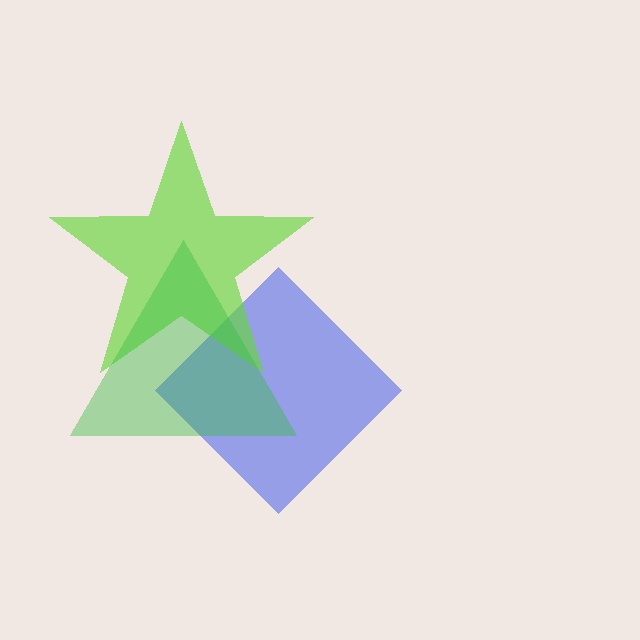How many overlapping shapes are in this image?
There are 3 overlapping shapes in the image.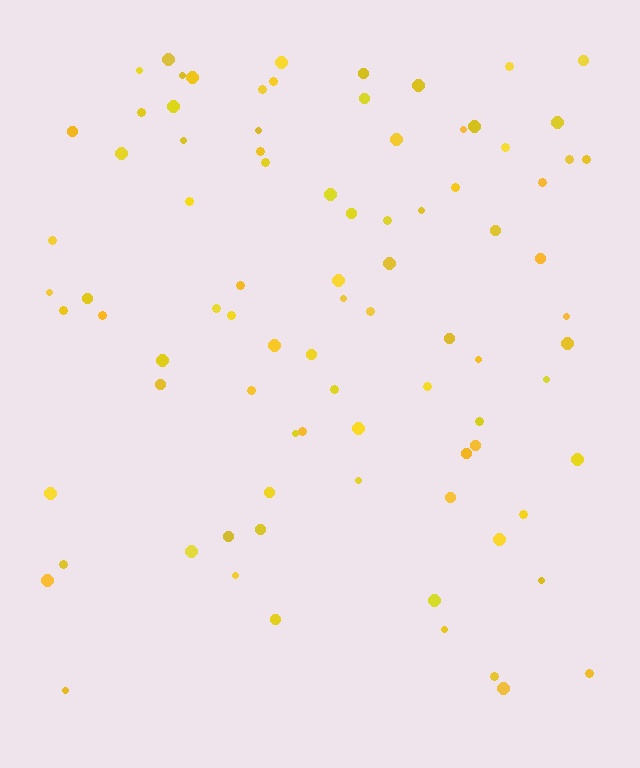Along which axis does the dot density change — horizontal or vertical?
Vertical.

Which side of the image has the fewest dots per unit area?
The bottom.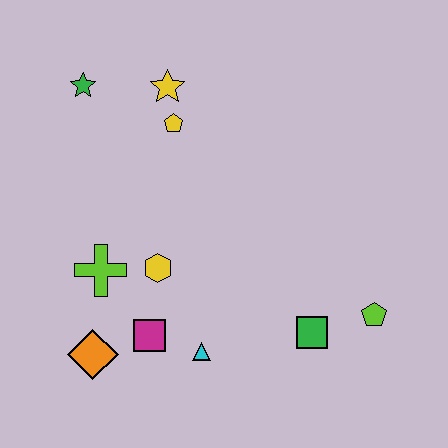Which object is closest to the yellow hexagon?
The lime cross is closest to the yellow hexagon.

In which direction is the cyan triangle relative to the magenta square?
The cyan triangle is to the right of the magenta square.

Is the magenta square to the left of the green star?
No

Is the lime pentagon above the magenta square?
Yes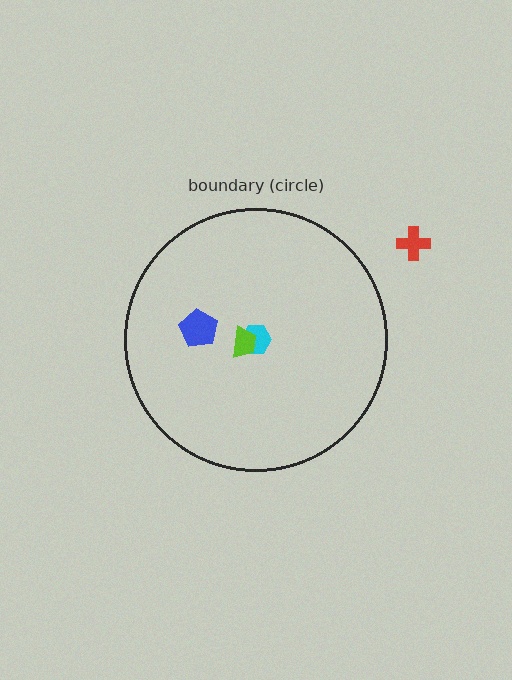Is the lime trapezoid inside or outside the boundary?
Inside.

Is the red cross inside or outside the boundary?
Outside.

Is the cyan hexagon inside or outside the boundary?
Inside.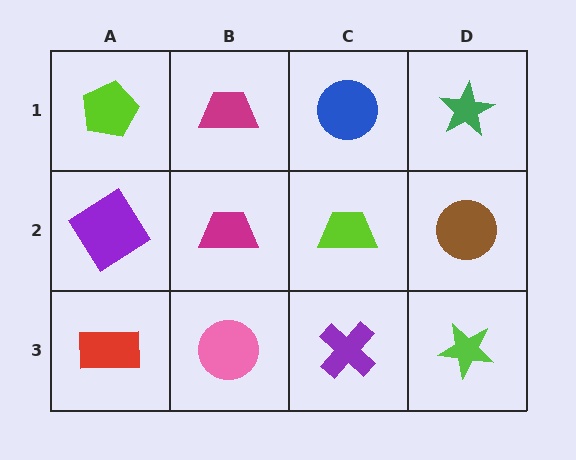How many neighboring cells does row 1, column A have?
2.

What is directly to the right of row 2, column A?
A magenta trapezoid.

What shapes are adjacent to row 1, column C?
A lime trapezoid (row 2, column C), a magenta trapezoid (row 1, column B), a green star (row 1, column D).